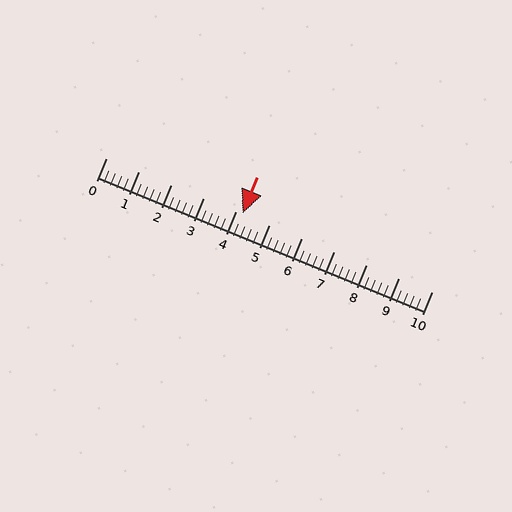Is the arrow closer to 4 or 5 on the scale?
The arrow is closer to 4.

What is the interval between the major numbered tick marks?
The major tick marks are spaced 1 units apart.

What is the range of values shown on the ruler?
The ruler shows values from 0 to 10.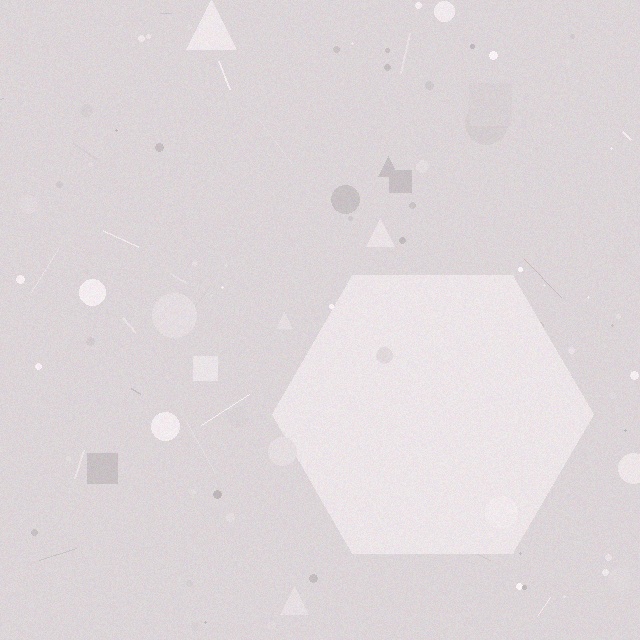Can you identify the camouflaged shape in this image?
The camouflaged shape is a hexagon.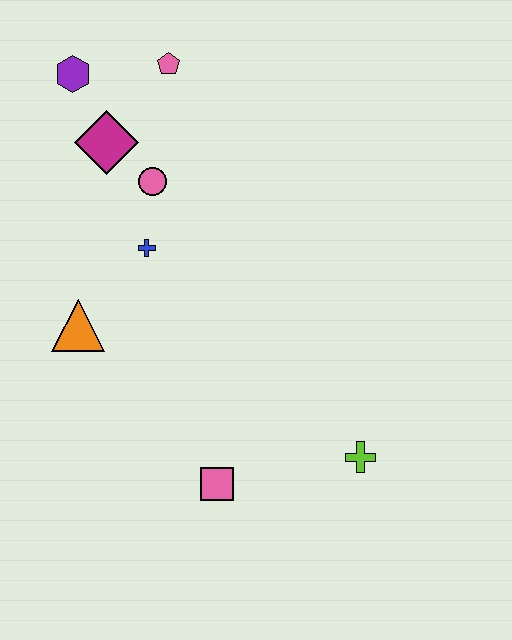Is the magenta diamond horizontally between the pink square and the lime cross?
No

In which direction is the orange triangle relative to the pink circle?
The orange triangle is below the pink circle.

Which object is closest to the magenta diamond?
The pink circle is closest to the magenta diamond.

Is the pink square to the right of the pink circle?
Yes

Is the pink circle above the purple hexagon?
No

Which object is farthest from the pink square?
The purple hexagon is farthest from the pink square.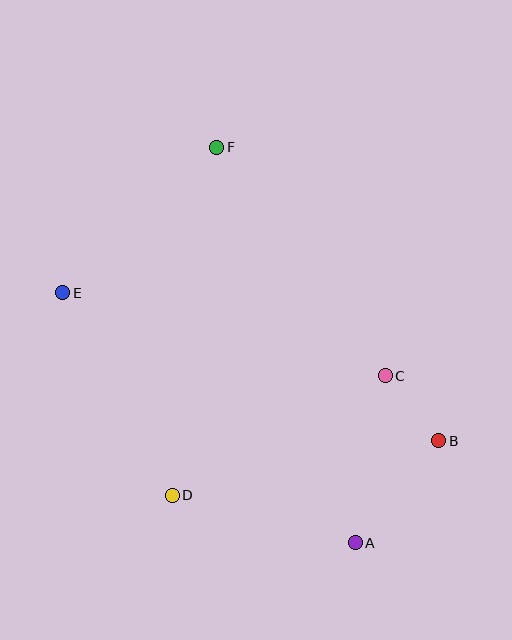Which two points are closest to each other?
Points B and C are closest to each other.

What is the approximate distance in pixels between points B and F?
The distance between B and F is approximately 368 pixels.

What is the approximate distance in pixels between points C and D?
The distance between C and D is approximately 244 pixels.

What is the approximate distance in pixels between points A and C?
The distance between A and C is approximately 170 pixels.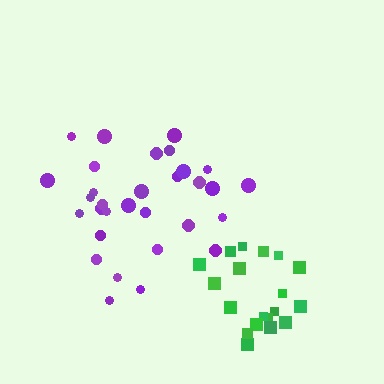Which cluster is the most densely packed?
Green.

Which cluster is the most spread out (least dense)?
Purple.